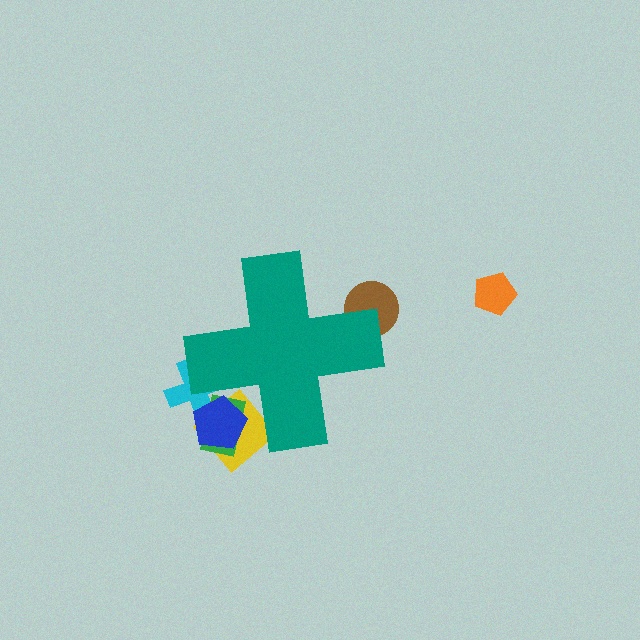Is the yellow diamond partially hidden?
Yes, the yellow diamond is partially hidden behind the teal cross.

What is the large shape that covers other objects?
A teal cross.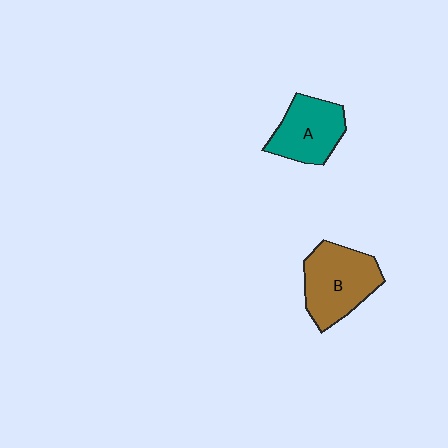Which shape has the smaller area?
Shape A (teal).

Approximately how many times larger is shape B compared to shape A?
Approximately 1.2 times.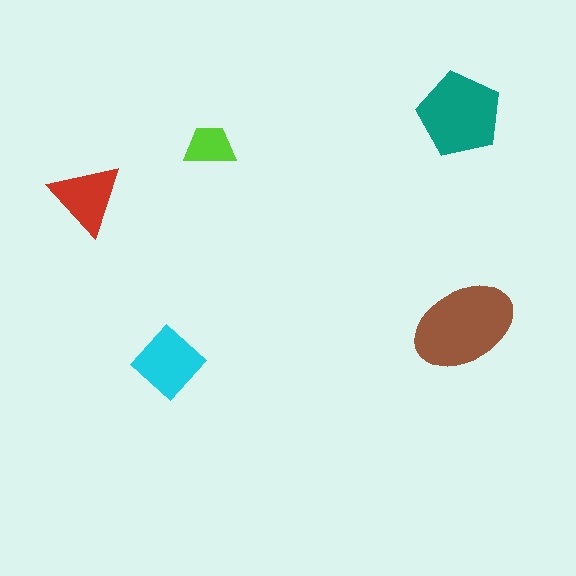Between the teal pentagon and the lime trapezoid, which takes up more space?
The teal pentagon.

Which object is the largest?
The brown ellipse.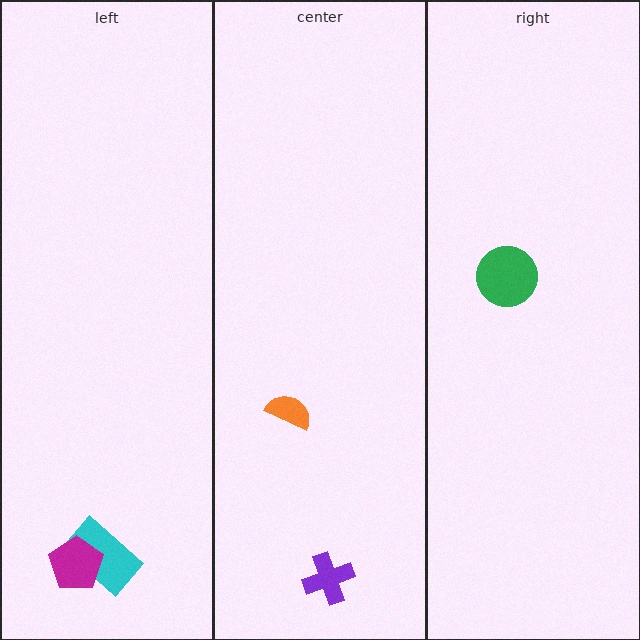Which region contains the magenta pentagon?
The left region.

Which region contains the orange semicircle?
The center region.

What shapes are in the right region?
The green circle.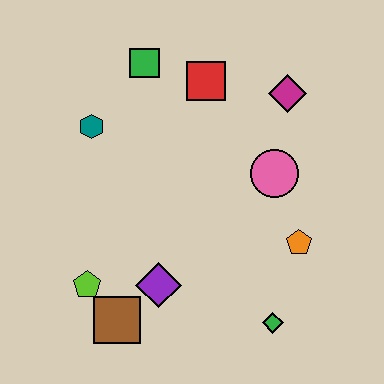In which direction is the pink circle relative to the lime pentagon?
The pink circle is to the right of the lime pentagon.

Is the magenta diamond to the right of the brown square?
Yes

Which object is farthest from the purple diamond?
The magenta diamond is farthest from the purple diamond.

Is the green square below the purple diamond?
No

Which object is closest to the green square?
The red square is closest to the green square.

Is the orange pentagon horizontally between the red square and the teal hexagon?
No